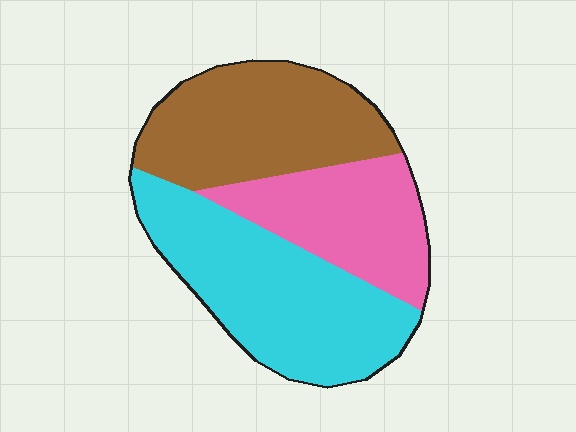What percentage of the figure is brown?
Brown takes up about one third (1/3) of the figure.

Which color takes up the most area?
Cyan, at roughly 40%.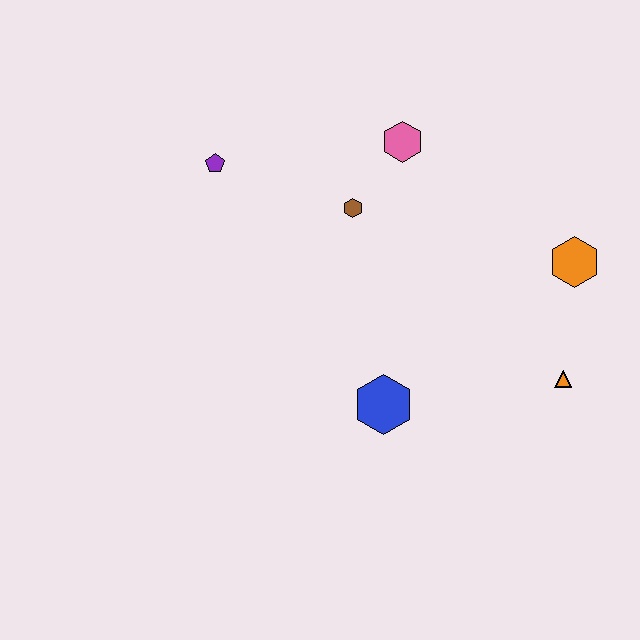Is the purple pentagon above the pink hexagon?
No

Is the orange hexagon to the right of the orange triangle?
Yes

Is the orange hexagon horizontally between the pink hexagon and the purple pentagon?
No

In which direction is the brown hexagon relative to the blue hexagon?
The brown hexagon is above the blue hexagon.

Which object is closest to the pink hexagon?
The brown hexagon is closest to the pink hexagon.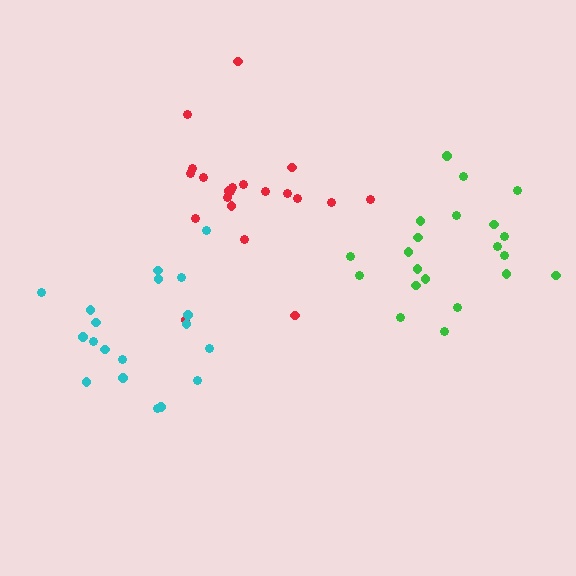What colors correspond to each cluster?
The clusters are colored: red, cyan, green.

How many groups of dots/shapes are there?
There are 3 groups.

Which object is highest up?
The red cluster is topmost.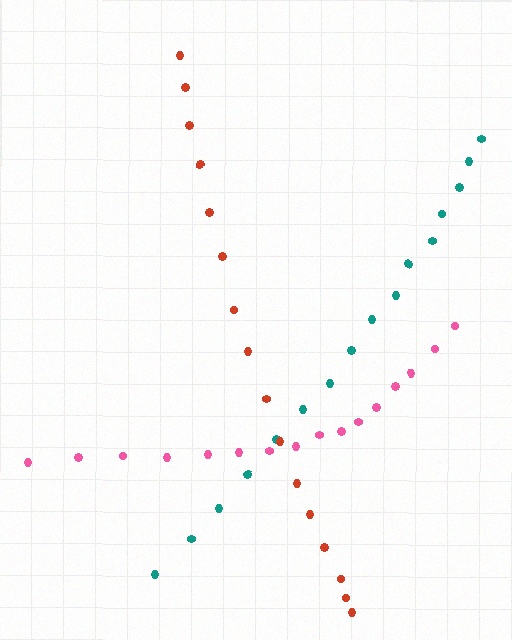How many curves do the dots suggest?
There are 3 distinct paths.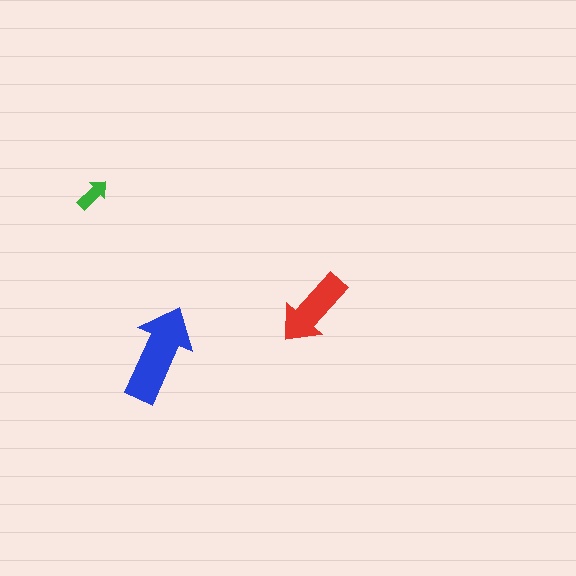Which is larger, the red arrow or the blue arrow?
The blue one.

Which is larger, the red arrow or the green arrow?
The red one.